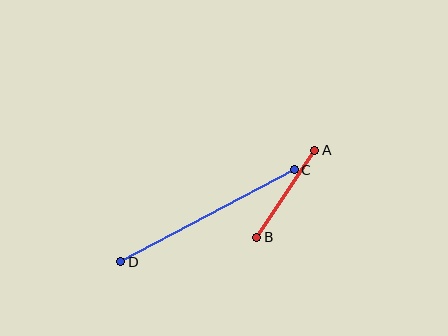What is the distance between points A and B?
The distance is approximately 105 pixels.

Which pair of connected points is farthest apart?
Points C and D are farthest apart.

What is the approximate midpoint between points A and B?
The midpoint is at approximately (286, 194) pixels.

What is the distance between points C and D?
The distance is approximately 196 pixels.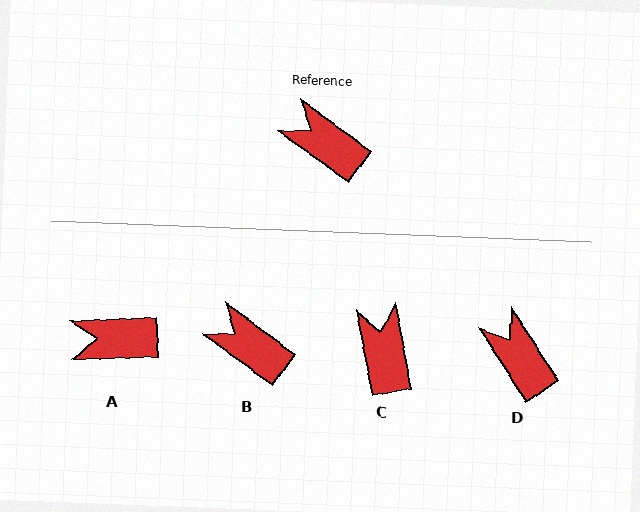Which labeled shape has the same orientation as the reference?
B.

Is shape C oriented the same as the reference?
No, it is off by about 43 degrees.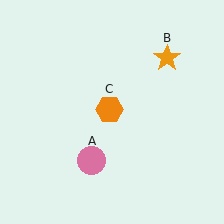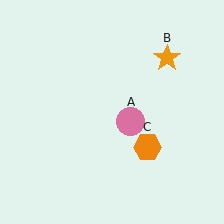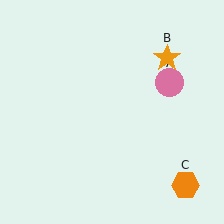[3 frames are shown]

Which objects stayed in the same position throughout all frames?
Orange star (object B) remained stationary.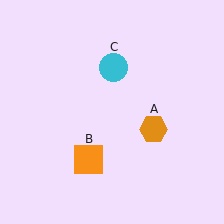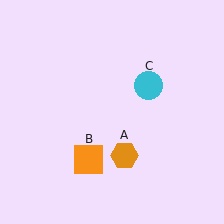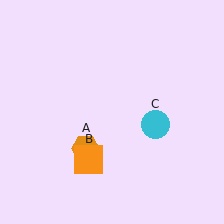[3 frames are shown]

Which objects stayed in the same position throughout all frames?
Orange square (object B) remained stationary.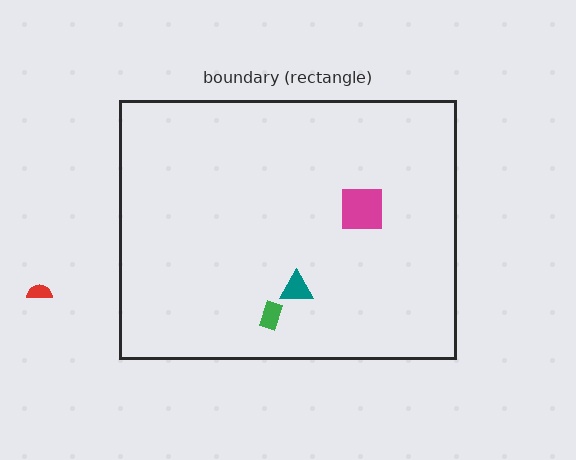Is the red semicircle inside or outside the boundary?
Outside.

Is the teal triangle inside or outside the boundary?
Inside.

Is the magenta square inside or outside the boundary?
Inside.